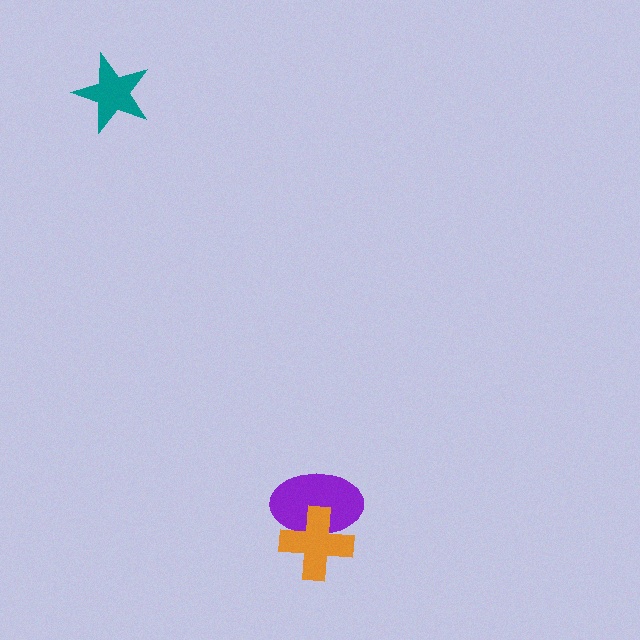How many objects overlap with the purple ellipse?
1 object overlaps with the purple ellipse.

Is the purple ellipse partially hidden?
Yes, it is partially covered by another shape.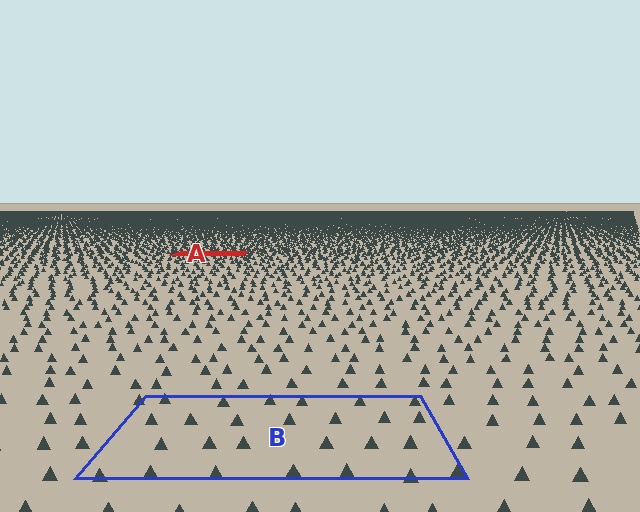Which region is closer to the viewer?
Region B is closer. The texture elements there are larger and more spread out.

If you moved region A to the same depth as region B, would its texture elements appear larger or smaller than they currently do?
They would appear larger. At a closer depth, the same texture elements are projected at a bigger on-screen size.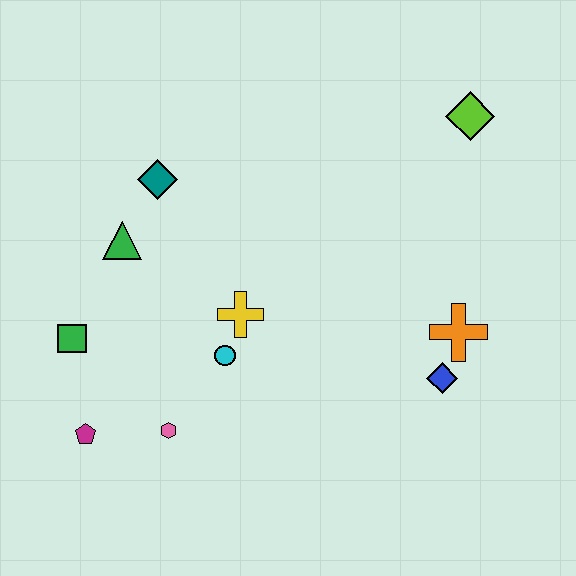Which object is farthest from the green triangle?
The lime diamond is farthest from the green triangle.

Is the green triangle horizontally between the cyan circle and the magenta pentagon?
Yes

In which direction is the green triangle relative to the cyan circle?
The green triangle is above the cyan circle.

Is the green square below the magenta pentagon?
No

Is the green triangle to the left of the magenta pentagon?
No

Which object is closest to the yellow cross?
The cyan circle is closest to the yellow cross.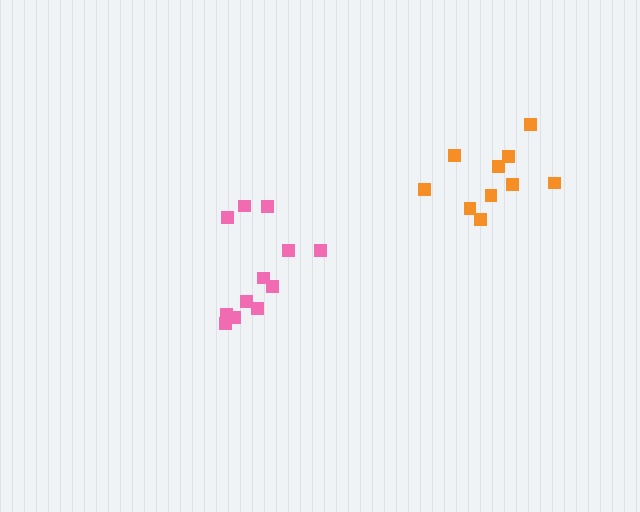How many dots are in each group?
Group 1: 12 dots, Group 2: 10 dots (22 total).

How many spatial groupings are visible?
There are 2 spatial groupings.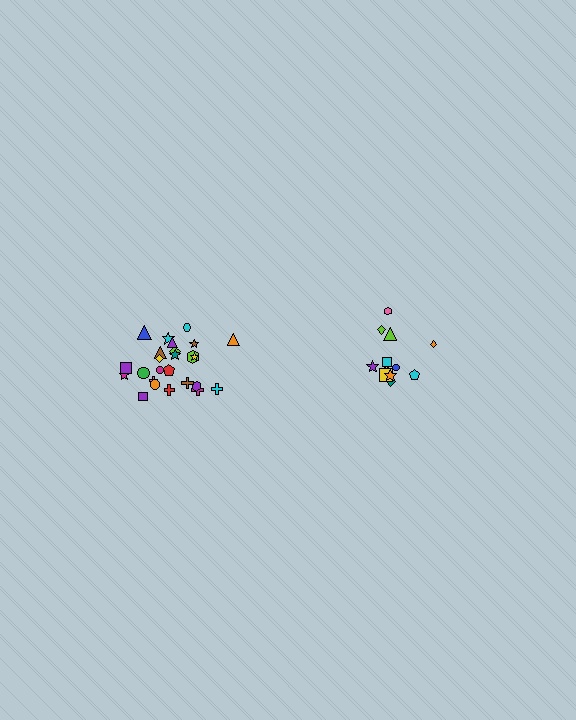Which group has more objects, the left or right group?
The left group.